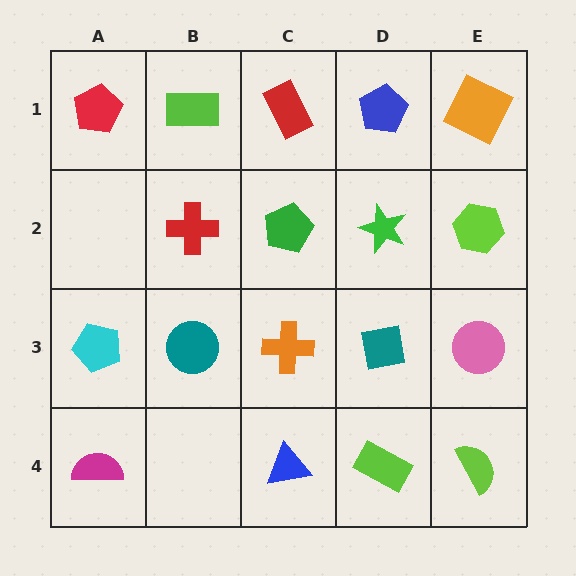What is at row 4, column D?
A lime rectangle.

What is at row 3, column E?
A pink circle.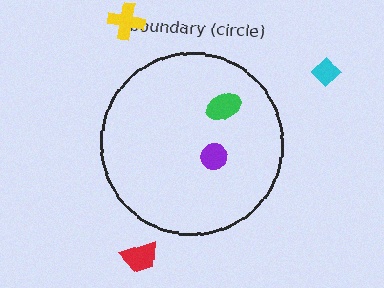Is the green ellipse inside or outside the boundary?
Inside.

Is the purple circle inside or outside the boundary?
Inside.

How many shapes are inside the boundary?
2 inside, 3 outside.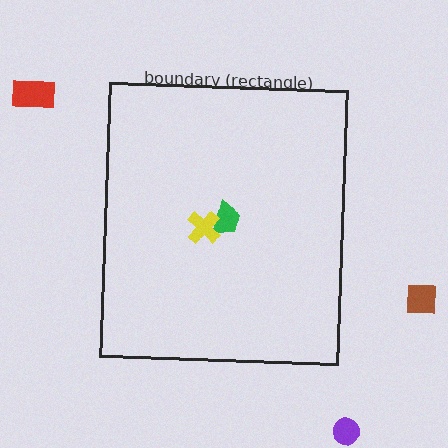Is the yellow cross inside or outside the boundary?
Inside.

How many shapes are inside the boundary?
2 inside, 3 outside.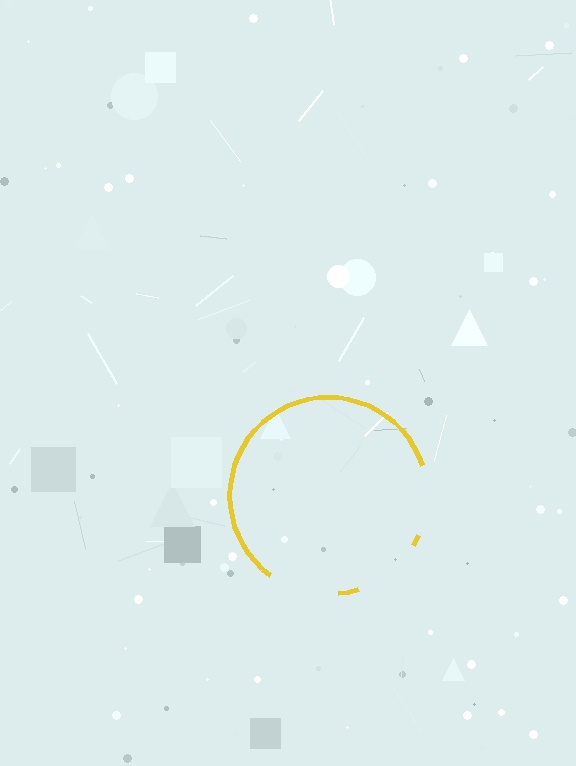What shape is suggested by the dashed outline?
The dashed outline suggests a circle.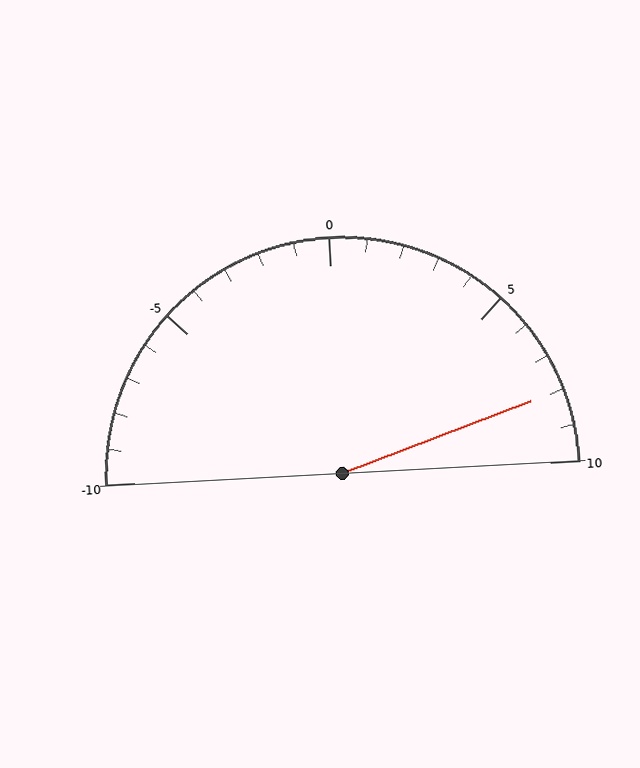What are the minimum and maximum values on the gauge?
The gauge ranges from -10 to 10.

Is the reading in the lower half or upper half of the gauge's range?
The reading is in the upper half of the range (-10 to 10).